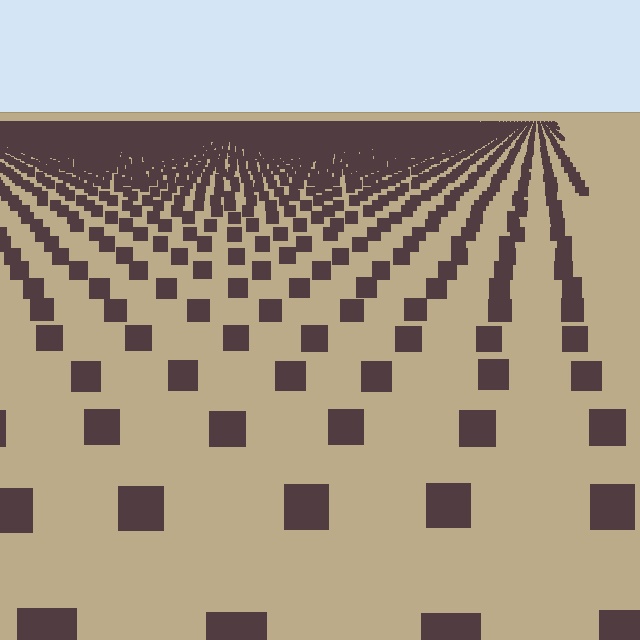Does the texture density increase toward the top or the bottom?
Density increases toward the top.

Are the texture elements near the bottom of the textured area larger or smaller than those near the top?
Larger. Near the bottom, elements are closer to the viewer and appear at a bigger on-screen size.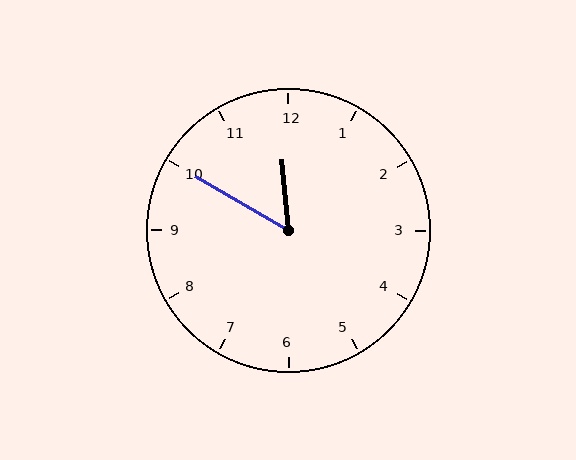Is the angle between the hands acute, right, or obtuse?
It is acute.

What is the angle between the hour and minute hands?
Approximately 55 degrees.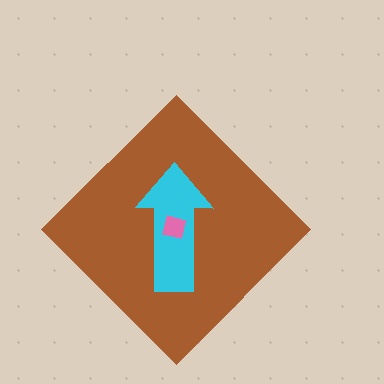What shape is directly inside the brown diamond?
The cyan arrow.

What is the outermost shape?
The brown diamond.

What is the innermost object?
The pink square.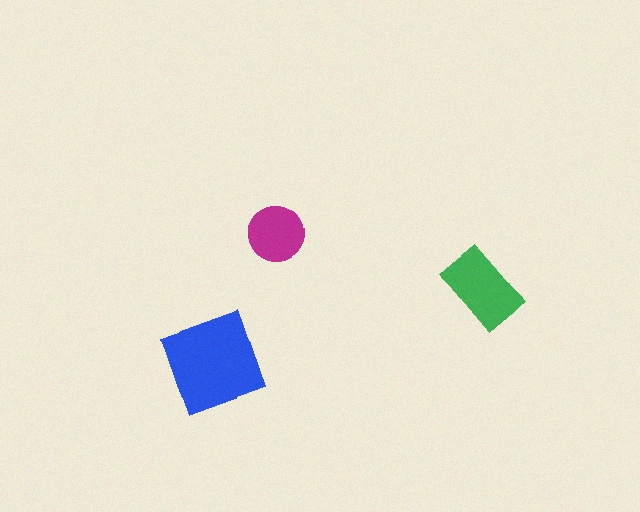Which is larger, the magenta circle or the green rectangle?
The green rectangle.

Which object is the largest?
The blue diamond.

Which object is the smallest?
The magenta circle.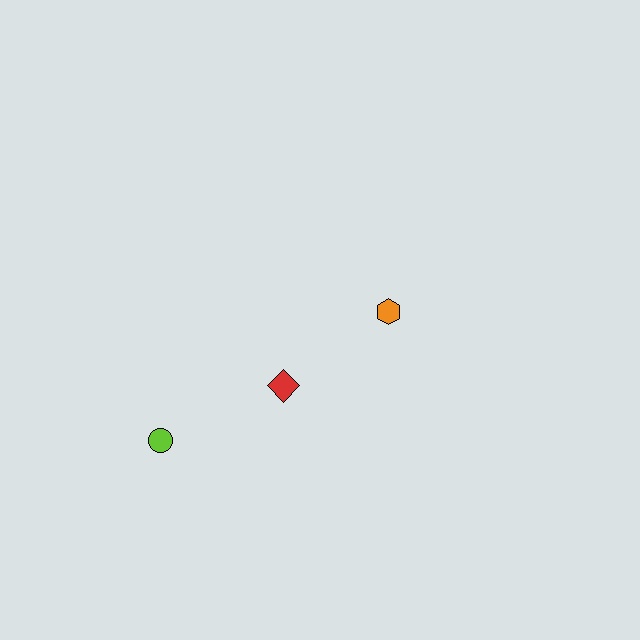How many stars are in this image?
There are no stars.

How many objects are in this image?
There are 3 objects.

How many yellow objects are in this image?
There are no yellow objects.